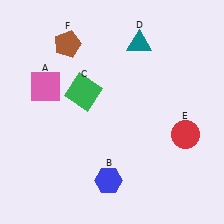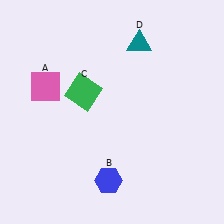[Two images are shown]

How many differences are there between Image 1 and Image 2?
There are 2 differences between the two images.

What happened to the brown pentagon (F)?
The brown pentagon (F) was removed in Image 2. It was in the top-left area of Image 1.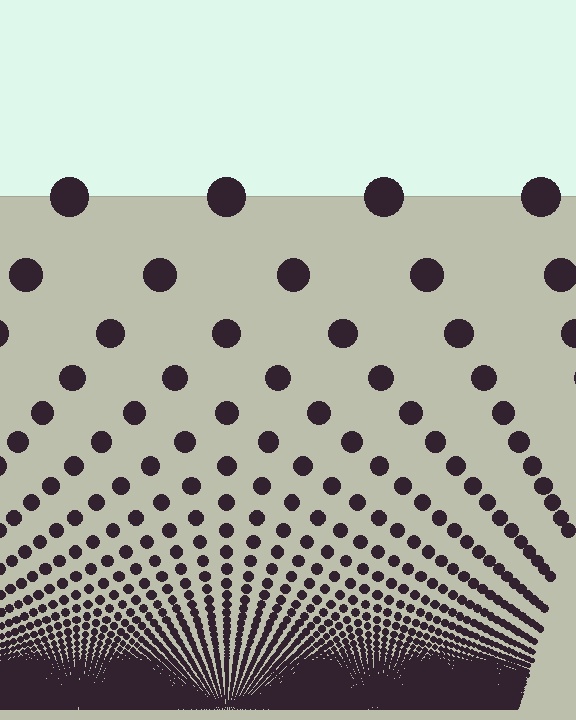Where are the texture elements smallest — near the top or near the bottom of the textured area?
Near the bottom.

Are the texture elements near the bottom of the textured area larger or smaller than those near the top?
Smaller. The gradient is inverted — elements near the bottom are smaller and denser.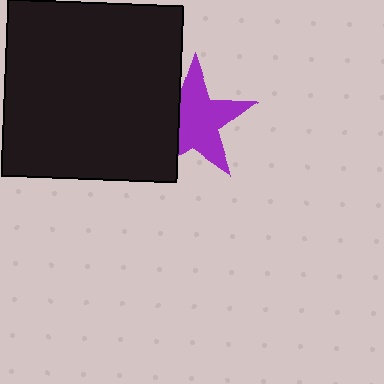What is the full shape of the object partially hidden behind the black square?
The partially hidden object is a purple star.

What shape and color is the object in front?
The object in front is a black square.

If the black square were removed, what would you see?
You would see the complete purple star.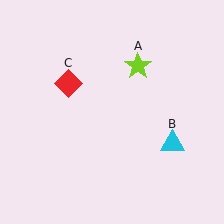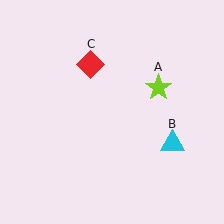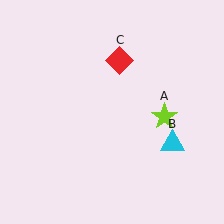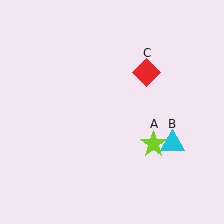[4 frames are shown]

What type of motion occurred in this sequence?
The lime star (object A), red diamond (object C) rotated clockwise around the center of the scene.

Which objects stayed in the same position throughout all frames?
Cyan triangle (object B) remained stationary.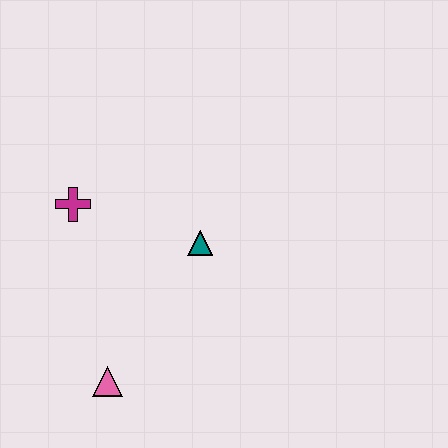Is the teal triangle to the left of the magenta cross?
No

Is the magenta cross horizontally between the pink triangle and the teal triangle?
No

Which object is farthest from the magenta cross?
The pink triangle is farthest from the magenta cross.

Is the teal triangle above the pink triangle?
Yes